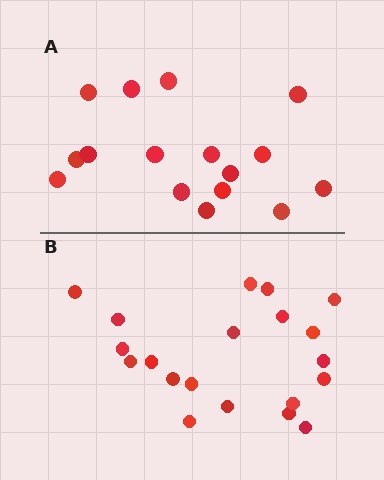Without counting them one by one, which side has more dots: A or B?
Region B (the bottom region) has more dots.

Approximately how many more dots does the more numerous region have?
Region B has about 4 more dots than region A.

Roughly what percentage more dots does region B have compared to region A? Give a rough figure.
About 25% more.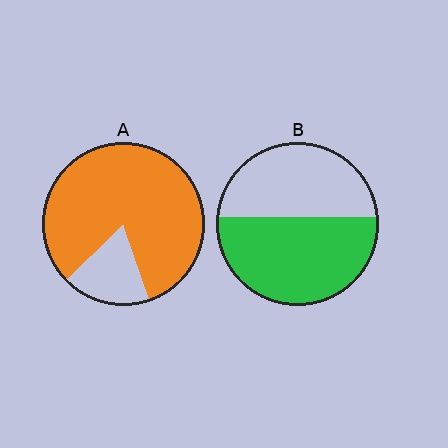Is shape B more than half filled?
Yes.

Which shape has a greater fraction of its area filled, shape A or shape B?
Shape A.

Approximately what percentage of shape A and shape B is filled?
A is approximately 80% and B is approximately 55%.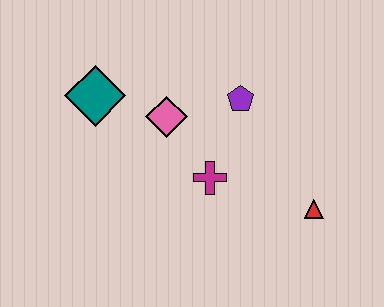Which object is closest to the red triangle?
The magenta cross is closest to the red triangle.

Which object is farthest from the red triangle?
The teal diamond is farthest from the red triangle.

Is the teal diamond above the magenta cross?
Yes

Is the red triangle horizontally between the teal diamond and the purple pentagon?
No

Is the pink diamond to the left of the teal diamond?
No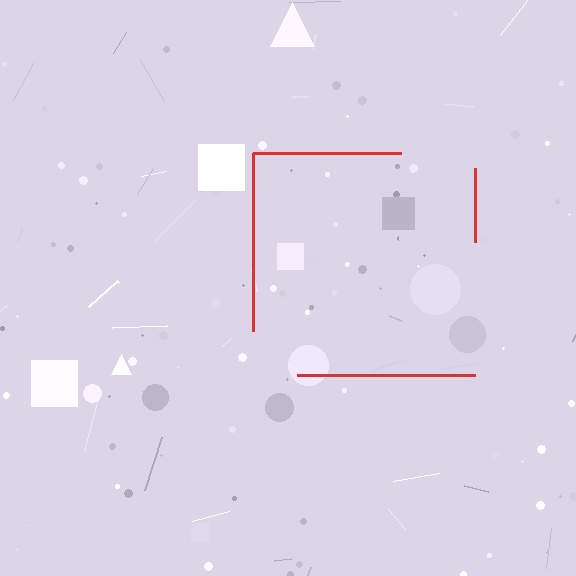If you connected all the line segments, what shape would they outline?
They would outline a square.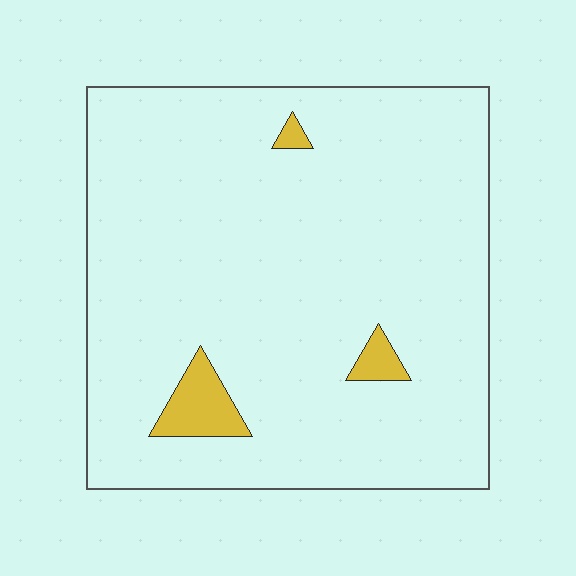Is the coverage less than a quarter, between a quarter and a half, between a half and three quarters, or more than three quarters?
Less than a quarter.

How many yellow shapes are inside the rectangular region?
3.